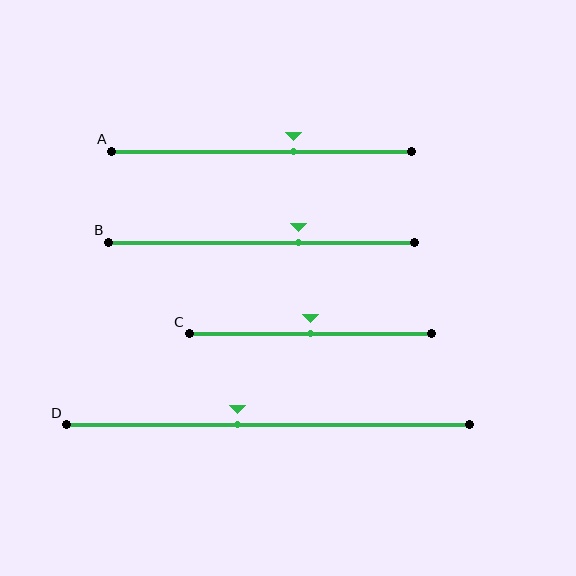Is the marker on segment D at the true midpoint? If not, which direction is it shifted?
No, the marker on segment D is shifted to the left by about 8% of the segment length.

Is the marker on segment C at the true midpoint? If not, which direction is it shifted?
Yes, the marker on segment C is at the true midpoint.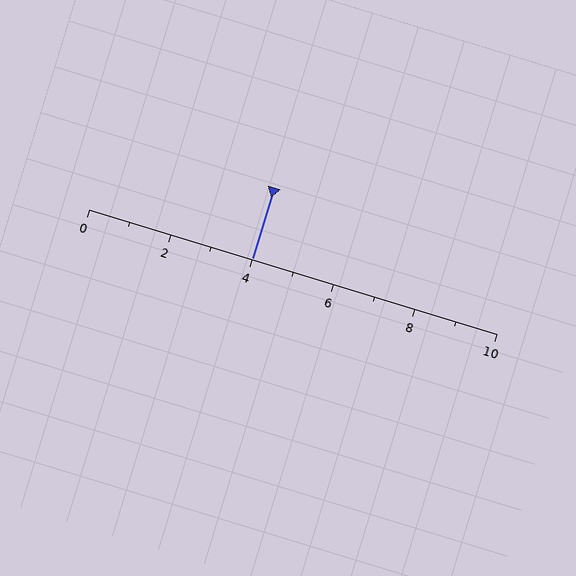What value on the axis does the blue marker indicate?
The marker indicates approximately 4.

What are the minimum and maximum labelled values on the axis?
The axis runs from 0 to 10.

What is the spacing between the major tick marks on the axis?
The major ticks are spaced 2 apart.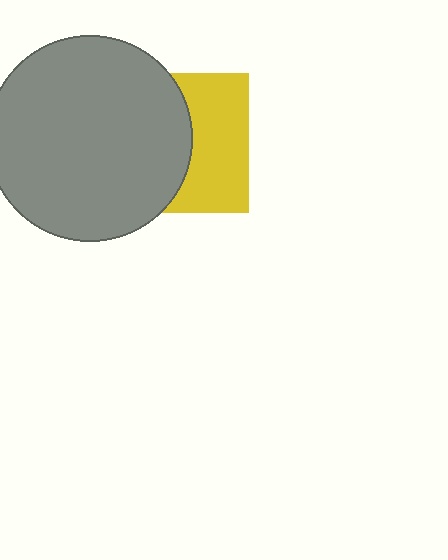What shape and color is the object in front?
The object in front is a gray circle.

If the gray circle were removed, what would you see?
You would see the complete yellow square.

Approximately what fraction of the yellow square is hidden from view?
Roughly 54% of the yellow square is hidden behind the gray circle.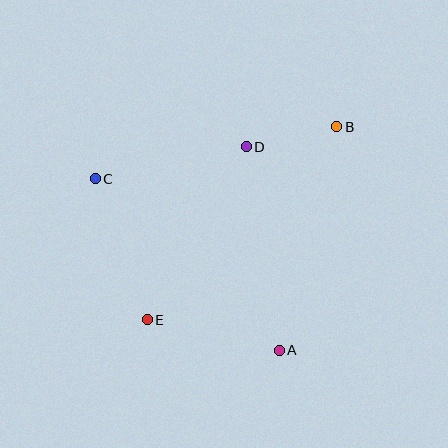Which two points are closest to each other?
Points B and D are closest to each other.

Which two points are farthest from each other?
Points B and E are farthest from each other.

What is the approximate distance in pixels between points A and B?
The distance between A and B is approximately 231 pixels.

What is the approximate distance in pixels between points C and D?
The distance between C and D is approximately 155 pixels.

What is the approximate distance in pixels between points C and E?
The distance between C and E is approximately 151 pixels.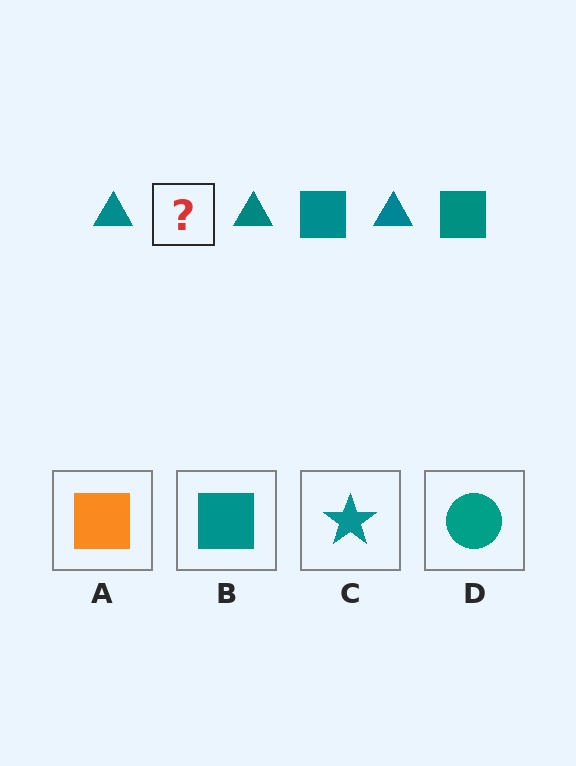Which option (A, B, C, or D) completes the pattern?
B.